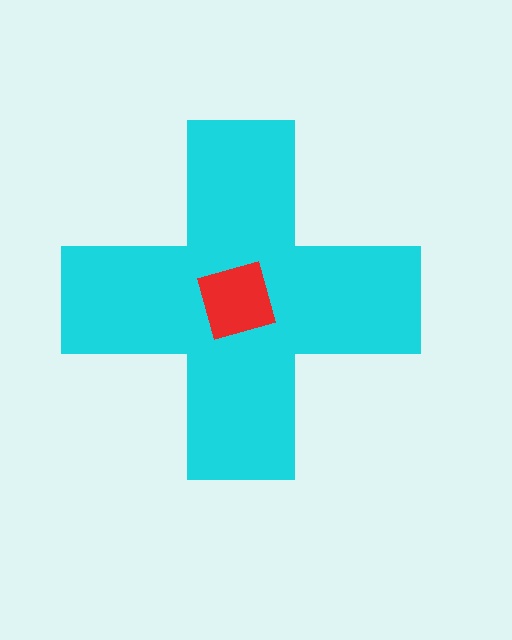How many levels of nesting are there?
2.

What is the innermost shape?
The red diamond.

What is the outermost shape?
The cyan cross.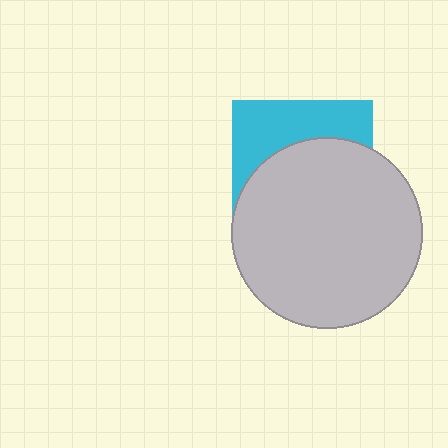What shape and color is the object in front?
The object in front is a light gray circle.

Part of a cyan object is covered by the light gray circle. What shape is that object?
It is a square.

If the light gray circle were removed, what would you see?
You would see the complete cyan square.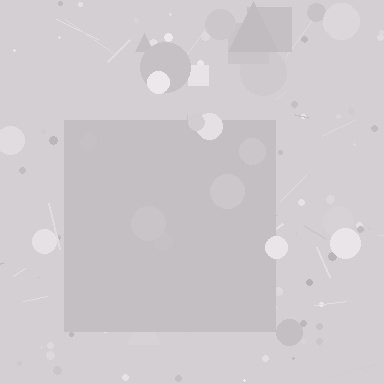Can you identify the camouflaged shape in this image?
The camouflaged shape is a square.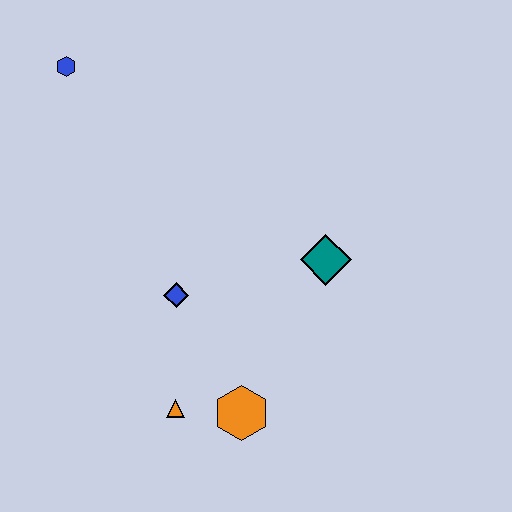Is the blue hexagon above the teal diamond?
Yes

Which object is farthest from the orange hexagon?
The blue hexagon is farthest from the orange hexagon.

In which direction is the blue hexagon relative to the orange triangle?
The blue hexagon is above the orange triangle.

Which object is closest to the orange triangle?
The orange hexagon is closest to the orange triangle.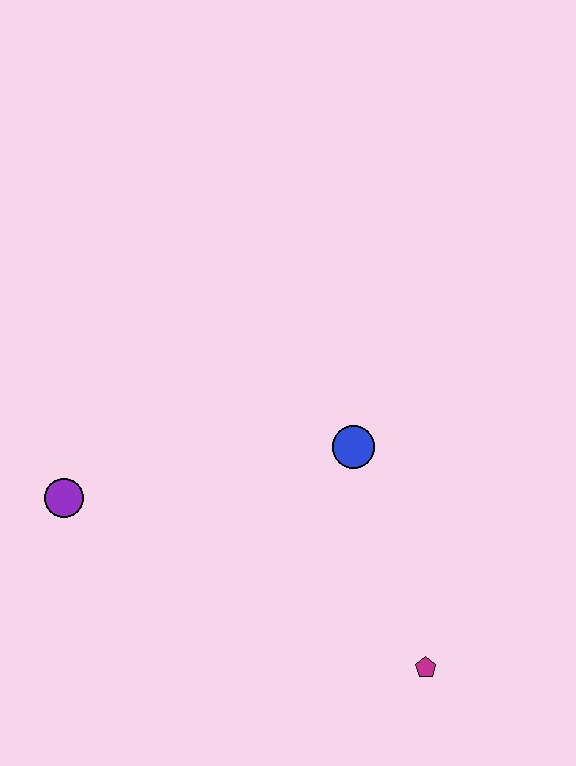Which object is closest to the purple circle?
The blue circle is closest to the purple circle.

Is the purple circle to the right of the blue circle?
No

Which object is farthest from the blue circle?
The purple circle is farthest from the blue circle.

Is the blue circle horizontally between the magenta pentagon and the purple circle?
Yes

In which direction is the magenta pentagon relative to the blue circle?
The magenta pentagon is below the blue circle.